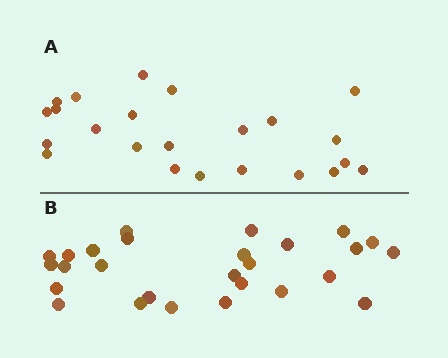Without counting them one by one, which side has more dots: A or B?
Region B (the bottom region) has more dots.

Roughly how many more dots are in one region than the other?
Region B has about 4 more dots than region A.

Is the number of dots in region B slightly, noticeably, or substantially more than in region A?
Region B has only slightly more — the two regions are fairly close. The ratio is roughly 1.2 to 1.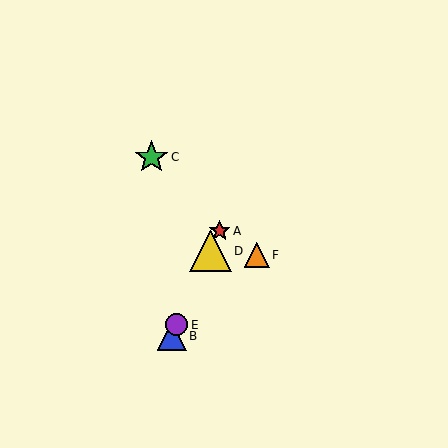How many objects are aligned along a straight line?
4 objects (A, B, D, E) are aligned along a straight line.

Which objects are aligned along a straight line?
Objects A, B, D, E are aligned along a straight line.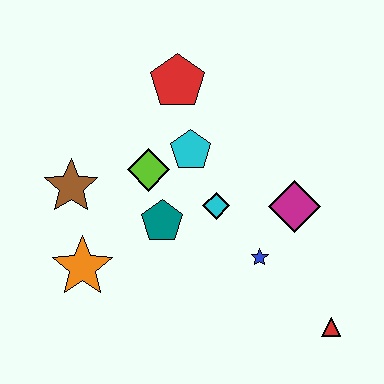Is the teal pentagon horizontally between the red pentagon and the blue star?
No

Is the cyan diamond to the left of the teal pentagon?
No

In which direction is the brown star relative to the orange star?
The brown star is above the orange star.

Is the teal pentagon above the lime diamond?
No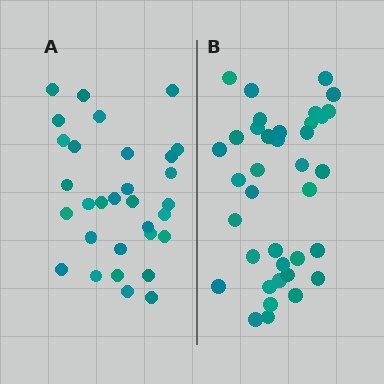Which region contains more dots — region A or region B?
Region B (the right region) has more dots.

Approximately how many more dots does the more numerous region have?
Region B has about 6 more dots than region A.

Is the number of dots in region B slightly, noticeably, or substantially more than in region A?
Region B has only slightly more — the two regions are fairly close. The ratio is roughly 1.2 to 1.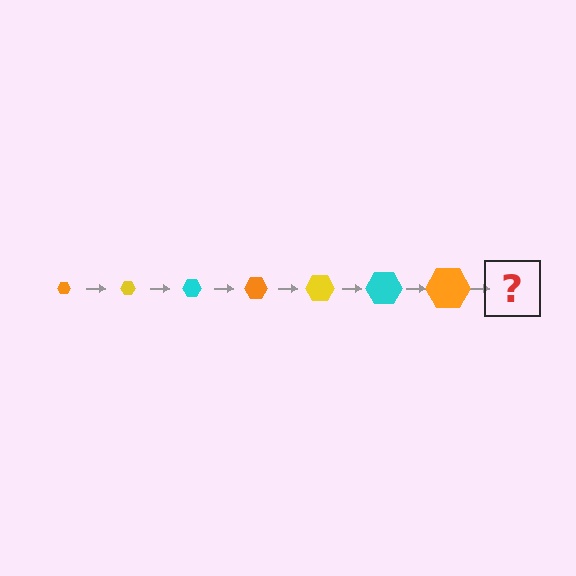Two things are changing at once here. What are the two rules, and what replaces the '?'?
The two rules are that the hexagon grows larger each step and the color cycles through orange, yellow, and cyan. The '?' should be a yellow hexagon, larger than the previous one.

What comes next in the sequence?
The next element should be a yellow hexagon, larger than the previous one.